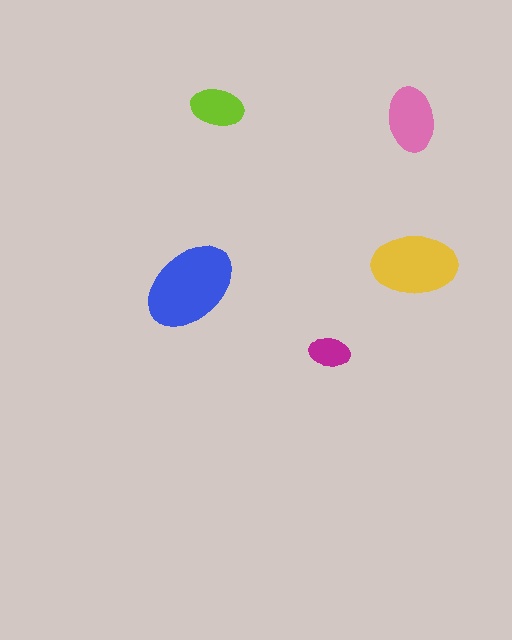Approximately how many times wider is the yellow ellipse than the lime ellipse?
About 1.5 times wider.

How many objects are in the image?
There are 5 objects in the image.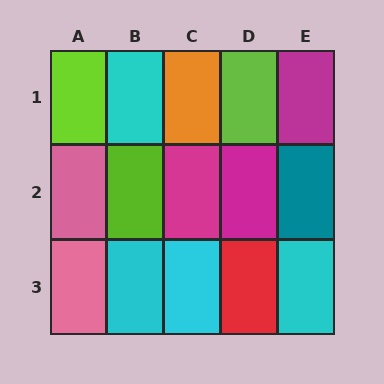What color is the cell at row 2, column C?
Magenta.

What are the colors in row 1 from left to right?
Lime, cyan, orange, lime, magenta.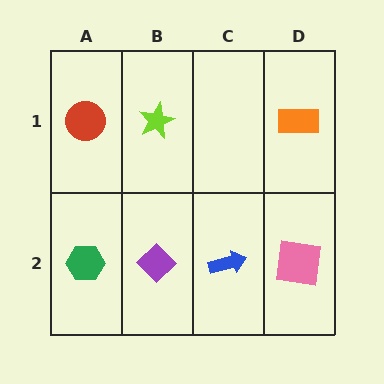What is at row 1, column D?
An orange rectangle.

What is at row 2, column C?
A blue arrow.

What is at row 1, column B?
A lime star.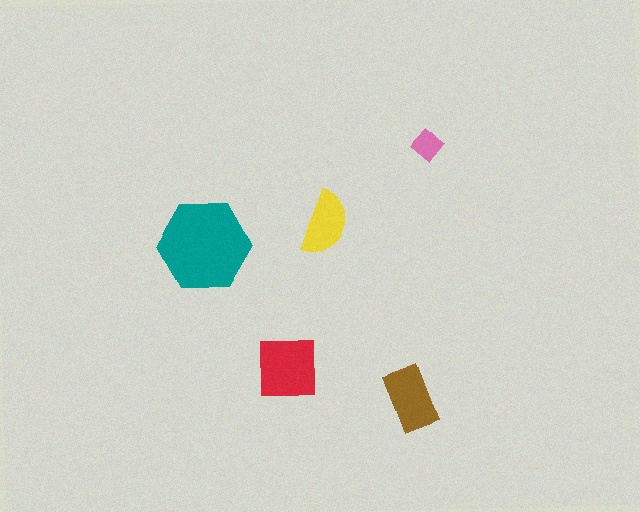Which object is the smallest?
The pink diamond.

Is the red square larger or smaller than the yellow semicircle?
Larger.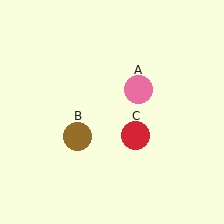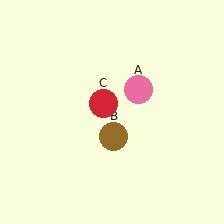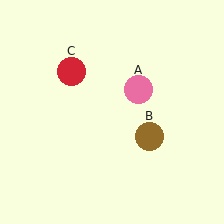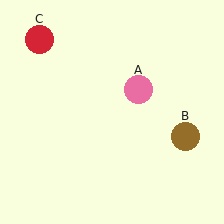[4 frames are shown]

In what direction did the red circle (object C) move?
The red circle (object C) moved up and to the left.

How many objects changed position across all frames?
2 objects changed position: brown circle (object B), red circle (object C).